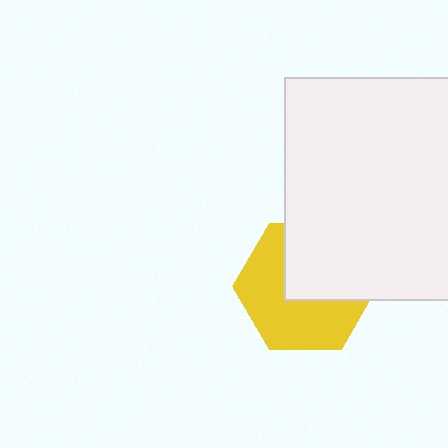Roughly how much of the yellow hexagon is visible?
About half of it is visible (roughly 55%).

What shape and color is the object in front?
The object in front is a white rectangle.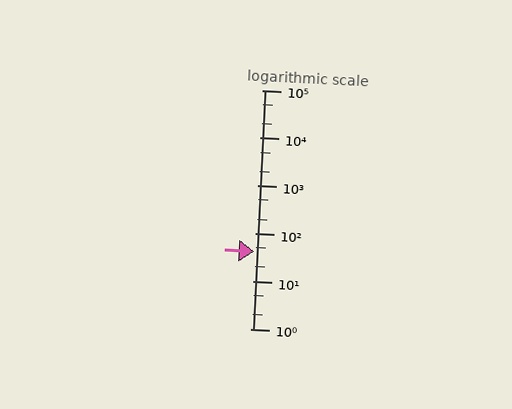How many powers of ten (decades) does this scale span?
The scale spans 5 decades, from 1 to 100000.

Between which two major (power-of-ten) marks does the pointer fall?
The pointer is between 10 and 100.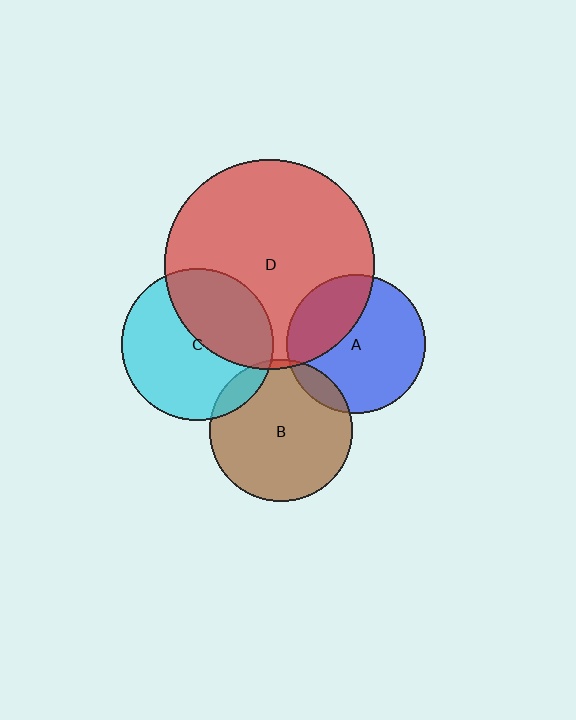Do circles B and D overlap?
Yes.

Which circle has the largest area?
Circle D (red).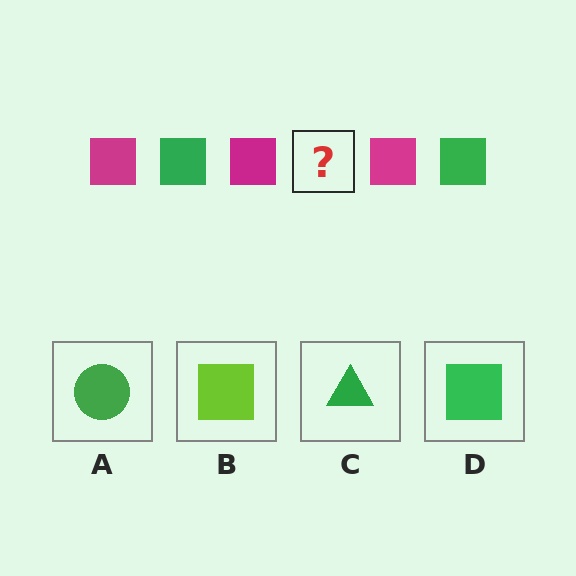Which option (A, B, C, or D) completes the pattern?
D.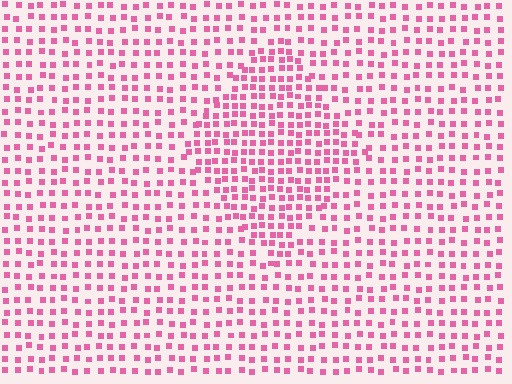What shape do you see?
I see a diamond.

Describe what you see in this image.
The image contains small pink elements arranged at two different densities. A diamond-shaped region is visible where the elements are more densely packed than the surrounding area.